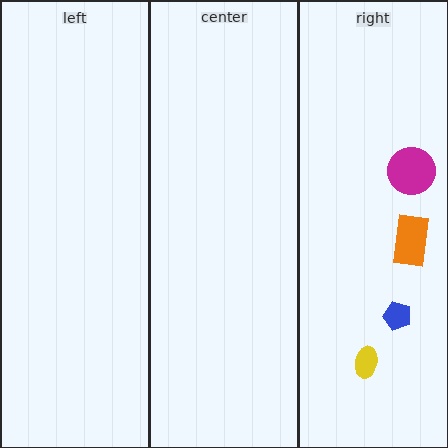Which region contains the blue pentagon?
The right region.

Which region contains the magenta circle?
The right region.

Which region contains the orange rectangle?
The right region.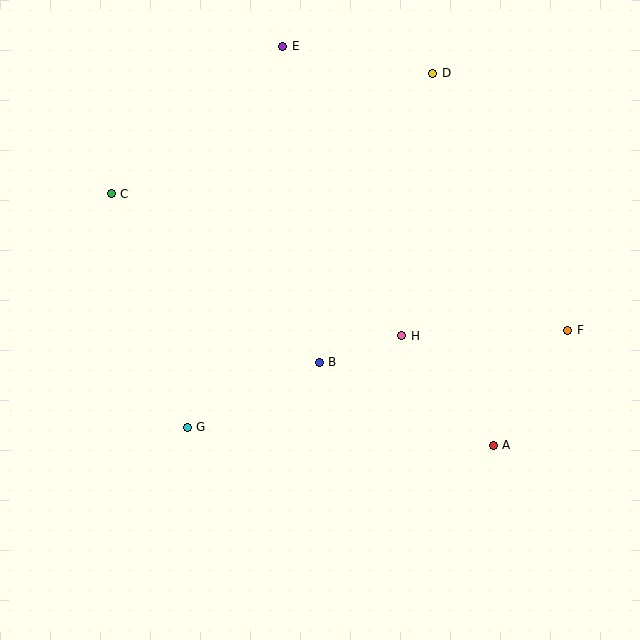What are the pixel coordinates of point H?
Point H is at (402, 336).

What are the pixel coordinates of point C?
Point C is at (111, 194).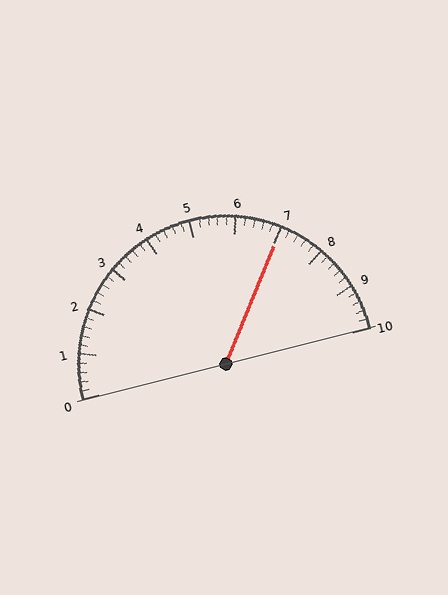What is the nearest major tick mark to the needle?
The nearest major tick mark is 7.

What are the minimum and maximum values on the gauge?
The gauge ranges from 0 to 10.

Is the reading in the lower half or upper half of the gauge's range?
The reading is in the upper half of the range (0 to 10).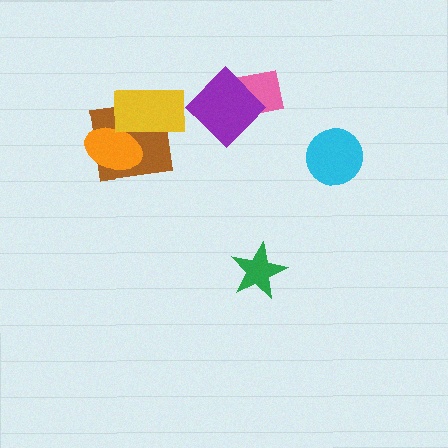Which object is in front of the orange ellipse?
The yellow rectangle is in front of the orange ellipse.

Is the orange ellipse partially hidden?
Yes, it is partially covered by another shape.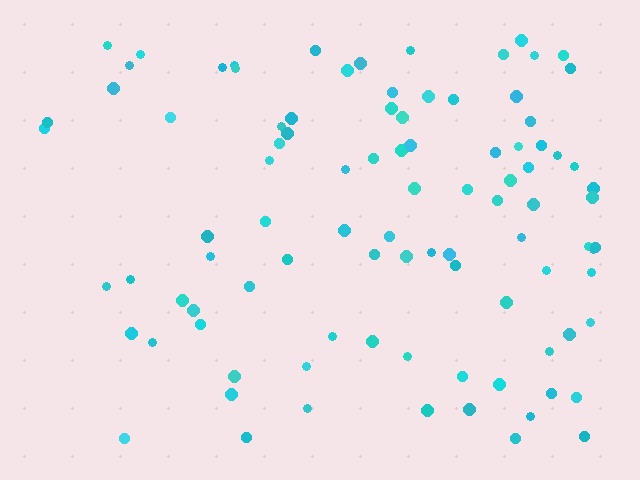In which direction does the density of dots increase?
From left to right, with the right side densest.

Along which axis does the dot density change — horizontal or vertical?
Horizontal.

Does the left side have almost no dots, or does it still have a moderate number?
Still a moderate number, just noticeably fewer than the right.